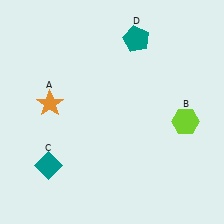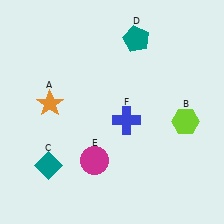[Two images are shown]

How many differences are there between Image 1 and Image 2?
There are 2 differences between the two images.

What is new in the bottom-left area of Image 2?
A magenta circle (E) was added in the bottom-left area of Image 2.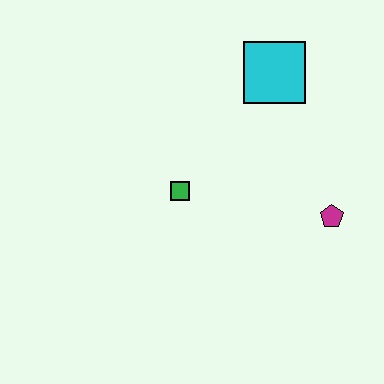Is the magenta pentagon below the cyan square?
Yes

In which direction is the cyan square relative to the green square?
The cyan square is above the green square.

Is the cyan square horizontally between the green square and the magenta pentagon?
Yes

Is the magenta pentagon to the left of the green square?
No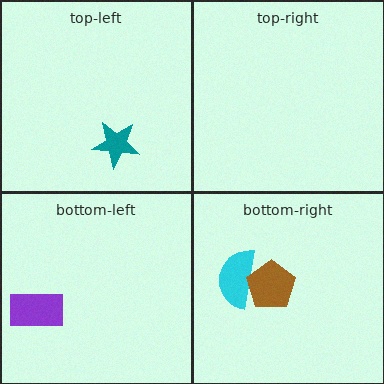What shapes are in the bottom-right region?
The cyan semicircle, the brown pentagon.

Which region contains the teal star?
The top-left region.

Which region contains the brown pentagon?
The bottom-right region.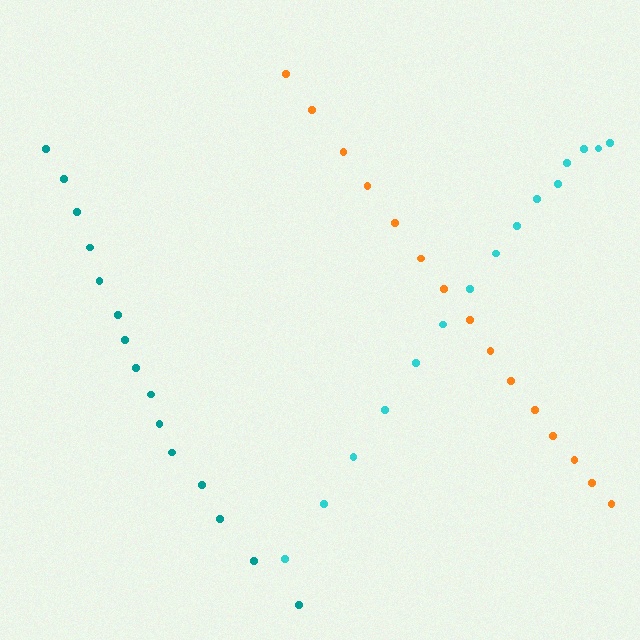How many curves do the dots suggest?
There are 3 distinct paths.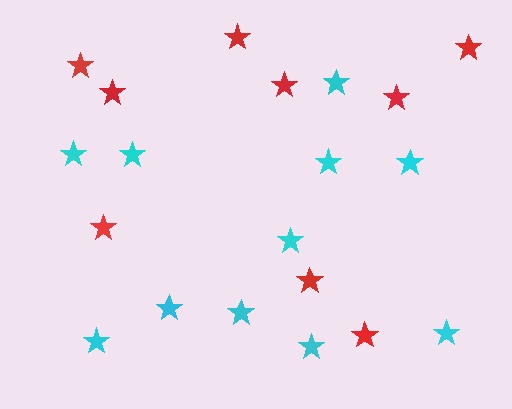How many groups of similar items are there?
There are 2 groups: one group of red stars (9) and one group of cyan stars (11).